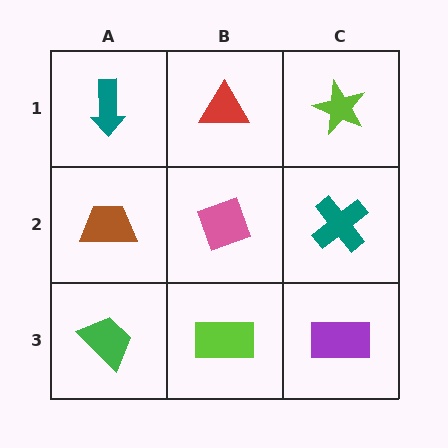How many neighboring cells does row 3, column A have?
2.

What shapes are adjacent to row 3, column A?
A brown trapezoid (row 2, column A), a lime rectangle (row 3, column B).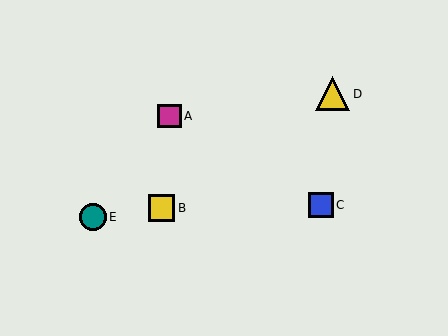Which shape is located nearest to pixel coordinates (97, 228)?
The teal circle (labeled E) at (93, 217) is nearest to that location.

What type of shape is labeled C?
Shape C is a blue square.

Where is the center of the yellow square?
The center of the yellow square is at (161, 208).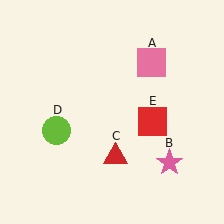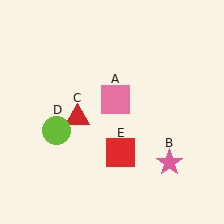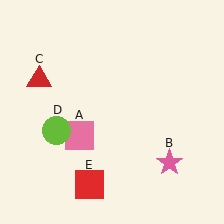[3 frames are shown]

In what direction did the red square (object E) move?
The red square (object E) moved down and to the left.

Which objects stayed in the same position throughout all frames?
Pink star (object B) and lime circle (object D) remained stationary.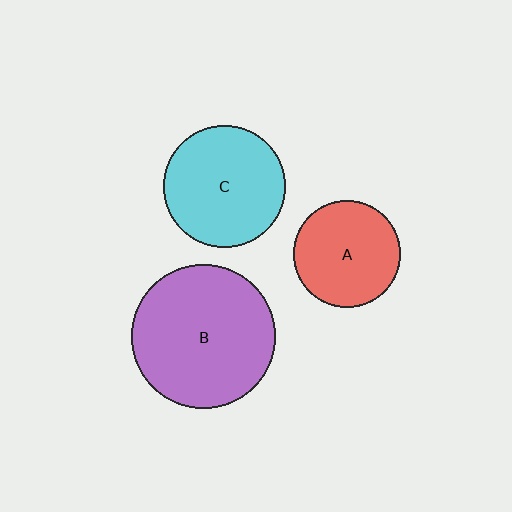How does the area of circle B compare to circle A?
Approximately 1.8 times.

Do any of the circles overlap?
No, none of the circles overlap.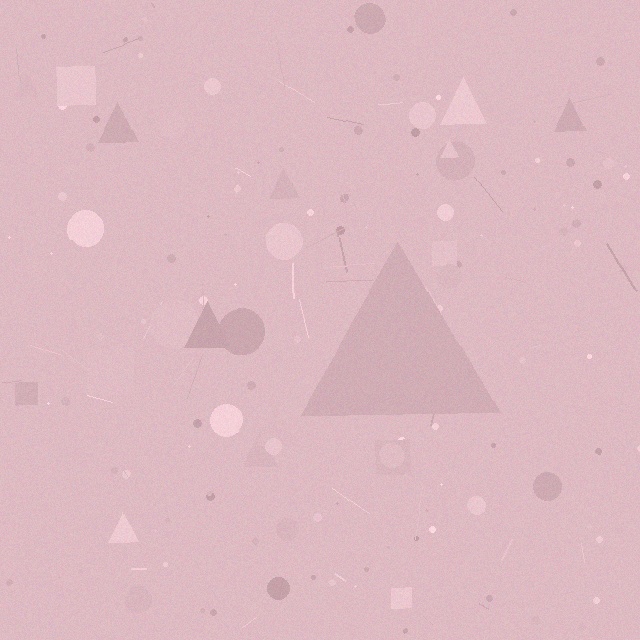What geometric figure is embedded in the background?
A triangle is embedded in the background.